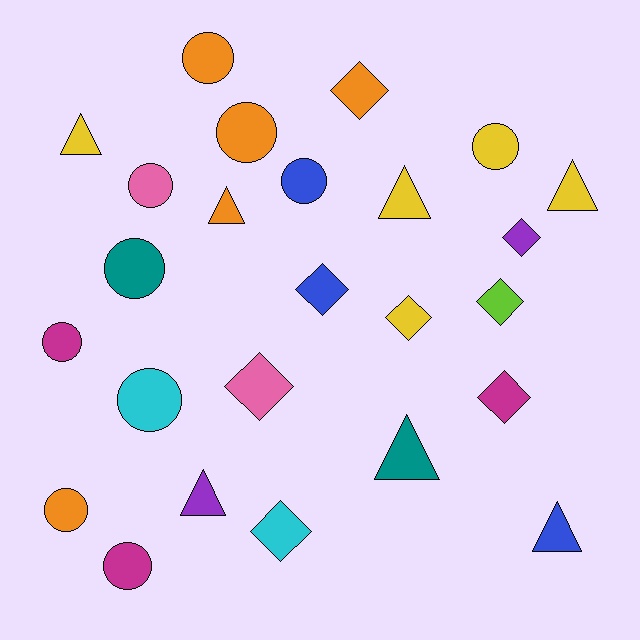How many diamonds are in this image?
There are 8 diamonds.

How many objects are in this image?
There are 25 objects.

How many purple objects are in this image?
There are 2 purple objects.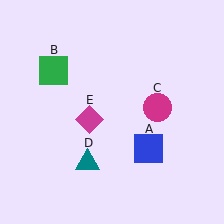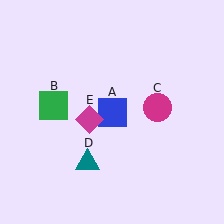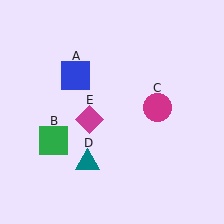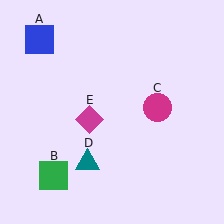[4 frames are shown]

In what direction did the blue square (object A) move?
The blue square (object A) moved up and to the left.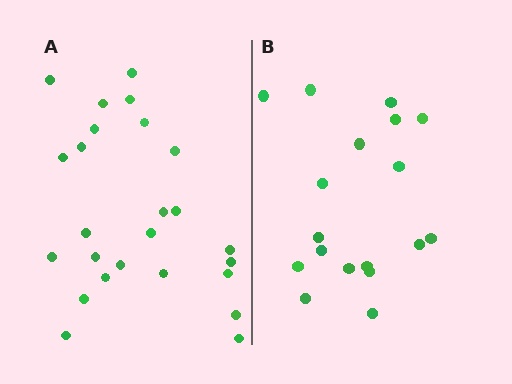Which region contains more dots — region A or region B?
Region A (the left region) has more dots.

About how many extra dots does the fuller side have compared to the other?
Region A has roughly 8 or so more dots than region B.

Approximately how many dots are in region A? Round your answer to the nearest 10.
About 20 dots. (The exact count is 25, which rounds to 20.)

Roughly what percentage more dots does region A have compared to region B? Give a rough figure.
About 40% more.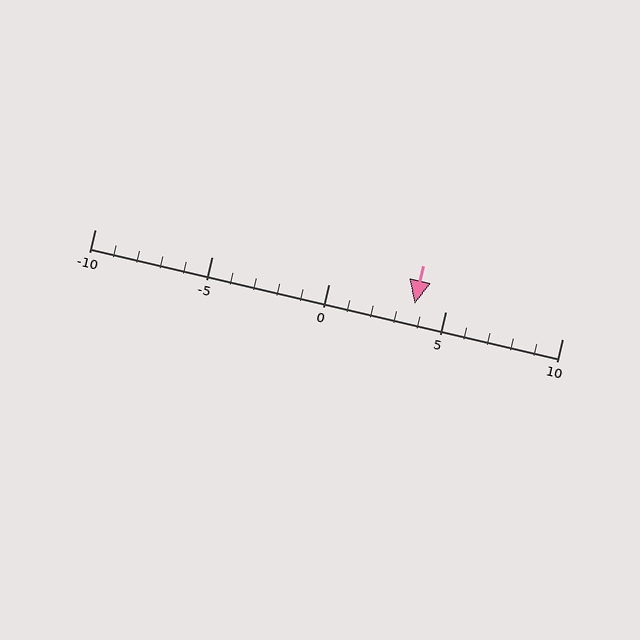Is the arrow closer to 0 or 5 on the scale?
The arrow is closer to 5.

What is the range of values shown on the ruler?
The ruler shows values from -10 to 10.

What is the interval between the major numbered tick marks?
The major tick marks are spaced 5 units apart.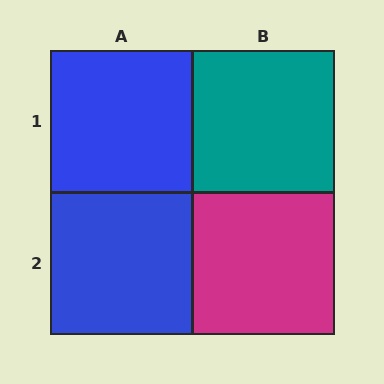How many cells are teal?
1 cell is teal.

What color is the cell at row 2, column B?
Magenta.